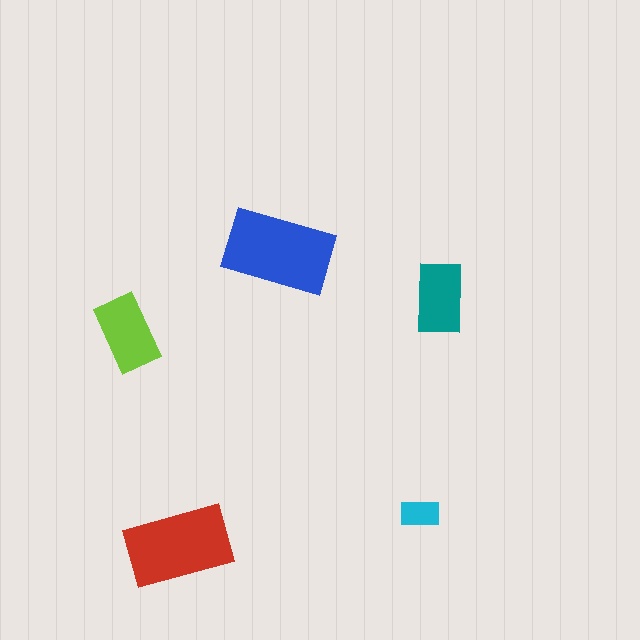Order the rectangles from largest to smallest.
the blue one, the red one, the lime one, the teal one, the cyan one.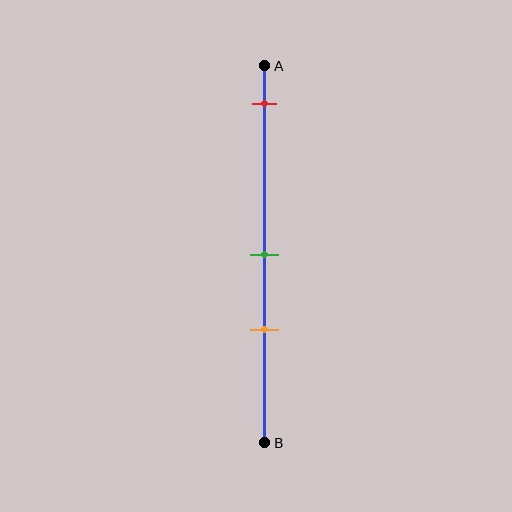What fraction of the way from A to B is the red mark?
The red mark is approximately 10% (0.1) of the way from A to B.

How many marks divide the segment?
There are 3 marks dividing the segment.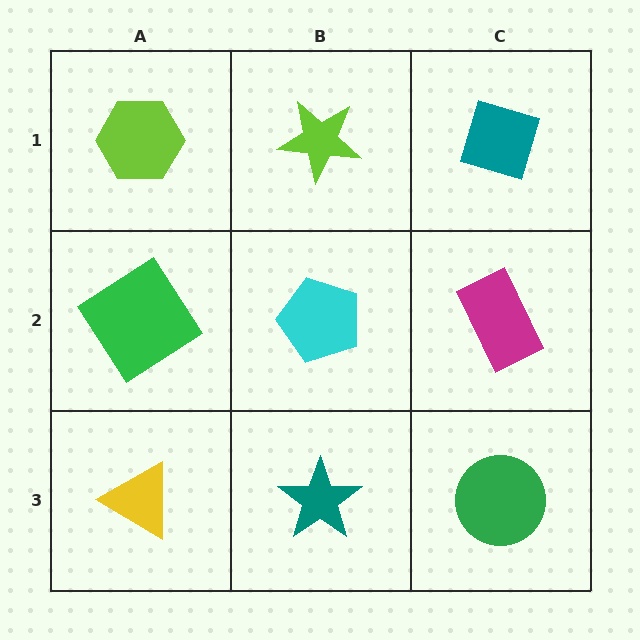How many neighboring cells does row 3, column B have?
3.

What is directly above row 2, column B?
A lime star.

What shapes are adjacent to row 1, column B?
A cyan pentagon (row 2, column B), a lime hexagon (row 1, column A), a teal diamond (row 1, column C).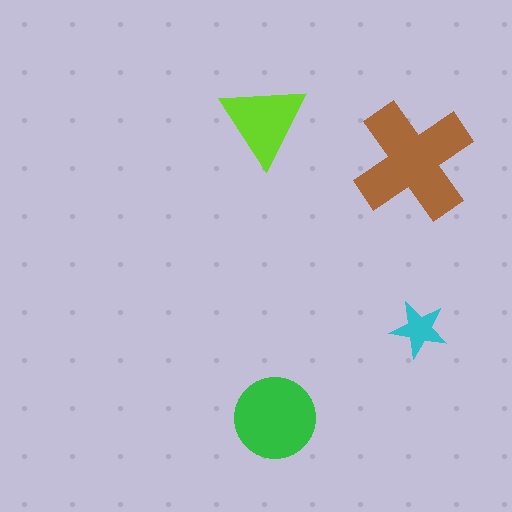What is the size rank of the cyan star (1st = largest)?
4th.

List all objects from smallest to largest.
The cyan star, the lime triangle, the green circle, the brown cross.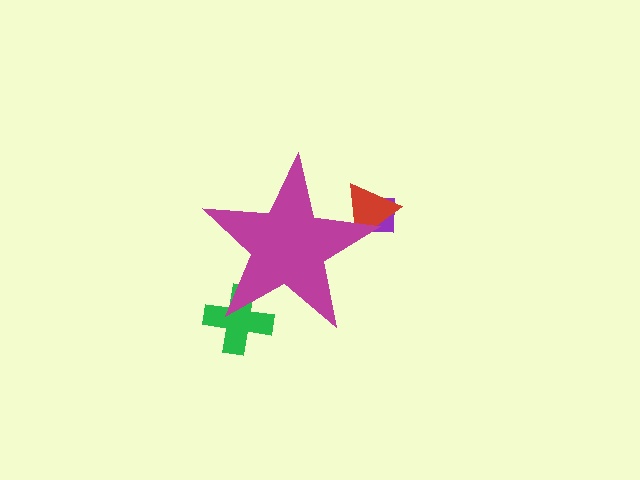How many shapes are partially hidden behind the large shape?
3 shapes are partially hidden.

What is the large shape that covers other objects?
A magenta star.